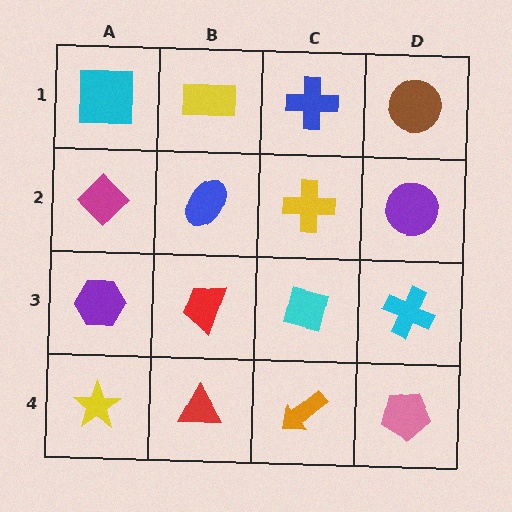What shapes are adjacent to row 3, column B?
A blue ellipse (row 2, column B), a red triangle (row 4, column B), a purple hexagon (row 3, column A), a cyan diamond (row 3, column C).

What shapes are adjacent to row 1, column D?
A purple circle (row 2, column D), a blue cross (row 1, column C).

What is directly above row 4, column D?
A cyan cross.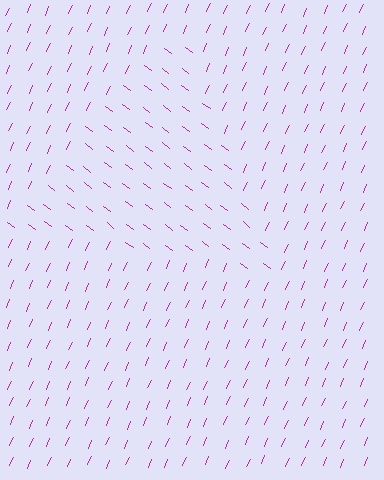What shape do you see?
I see a triangle.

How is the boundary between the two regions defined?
The boundary is defined purely by a change in line orientation (approximately 77 degrees difference). All lines are the same color and thickness.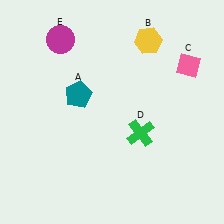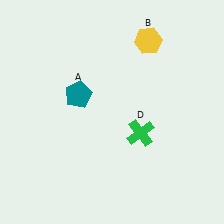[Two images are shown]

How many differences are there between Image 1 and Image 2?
There are 2 differences between the two images.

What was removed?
The magenta circle (E), the pink diamond (C) were removed in Image 2.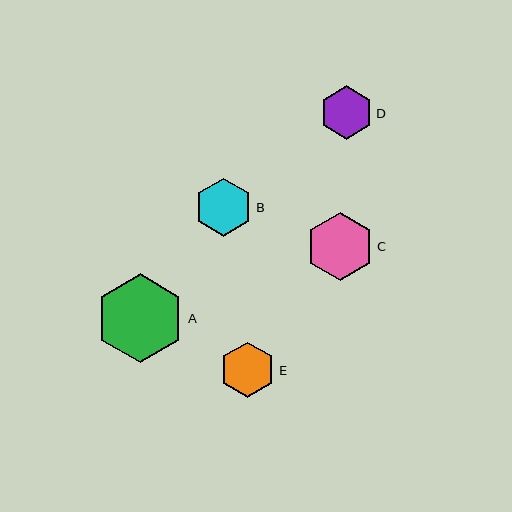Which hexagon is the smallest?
Hexagon D is the smallest with a size of approximately 53 pixels.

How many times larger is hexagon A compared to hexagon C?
Hexagon A is approximately 1.3 times the size of hexagon C.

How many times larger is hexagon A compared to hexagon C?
Hexagon A is approximately 1.3 times the size of hexagon C.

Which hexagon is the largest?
Hexagon A is the largest with a size of approximately 89 pixels.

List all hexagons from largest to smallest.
From largest to smallest: A, C, B, E, D.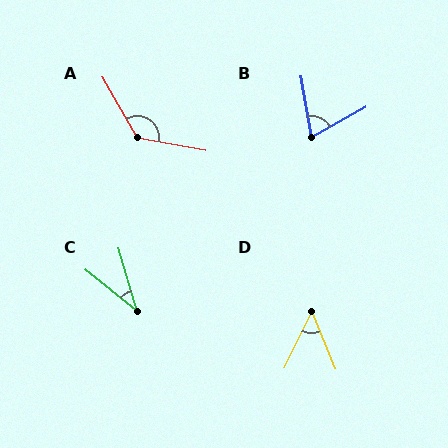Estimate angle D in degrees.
Approximately 48 degrees.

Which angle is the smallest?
C, at approximately 35 degrees.